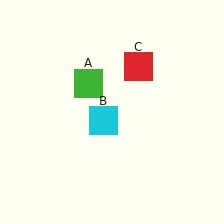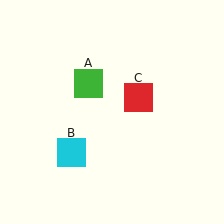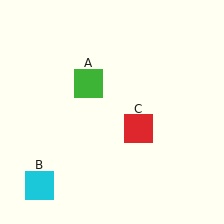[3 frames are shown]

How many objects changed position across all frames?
2 objects changed position: cyan square (object B), red square (object C).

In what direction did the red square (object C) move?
The red square (object C) moved down.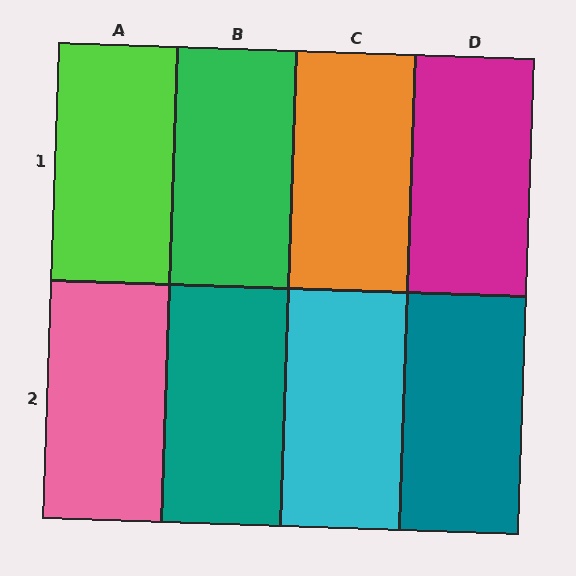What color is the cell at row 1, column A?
Lime.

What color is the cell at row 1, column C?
Orange.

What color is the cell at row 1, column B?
Green.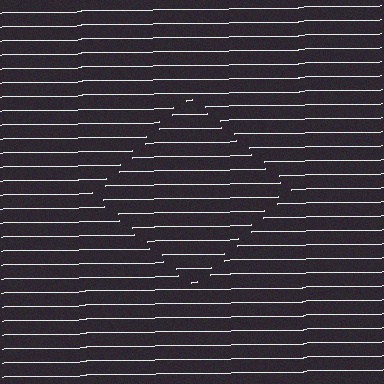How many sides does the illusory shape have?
4 sides — the line-ends trace a square.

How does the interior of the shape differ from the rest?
The interior of the shape contains the same grating, shifted by half a period — the contour is defined by the phase discontinuity where line-ends from the inner and outer gratings abut.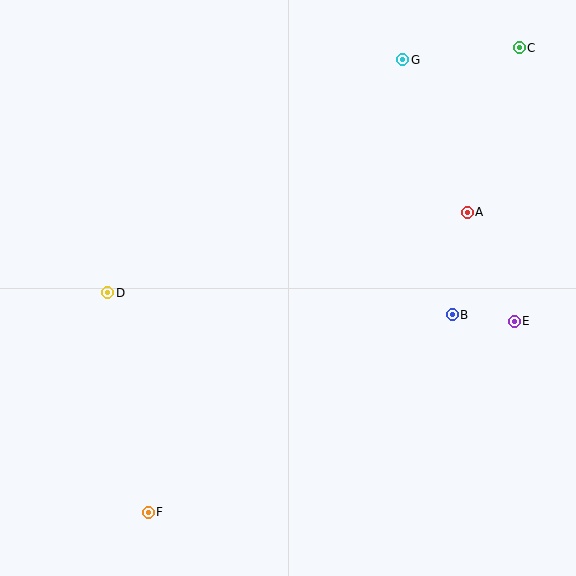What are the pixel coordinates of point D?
Point D is at (108, 293).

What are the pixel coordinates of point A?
Point A is at (467, 212).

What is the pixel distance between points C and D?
The distance between C and D is 479 pixels.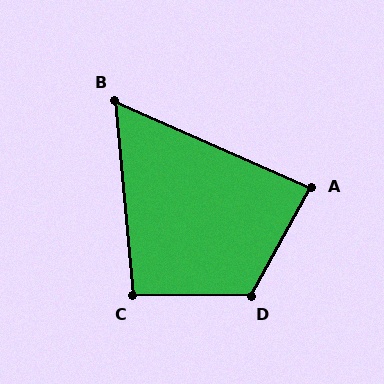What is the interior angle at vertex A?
Approximately 85 degrees (acute).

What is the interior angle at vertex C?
Approximately 95 degrees (obtuse).